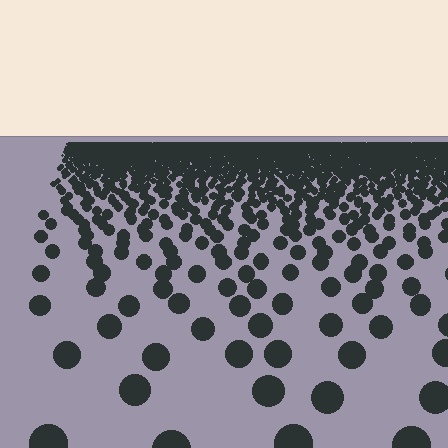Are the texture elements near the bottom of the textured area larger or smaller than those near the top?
Larger. Near the bottom, elements are closer to the viewer and appear at a bigger on-screen size.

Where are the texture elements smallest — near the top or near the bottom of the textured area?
Near the top.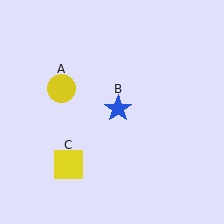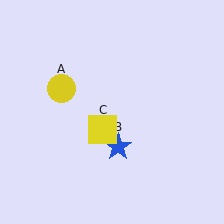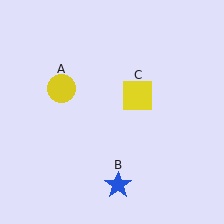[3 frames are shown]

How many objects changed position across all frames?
2 objects changed position: blue star (object B), yellow square (object C).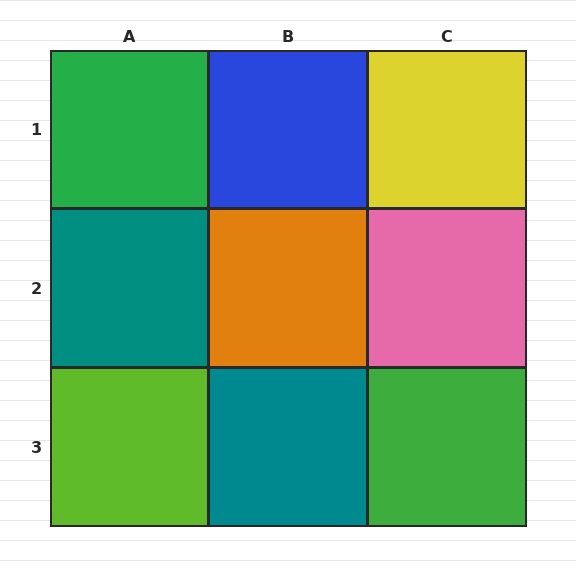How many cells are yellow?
1 cell is yellow.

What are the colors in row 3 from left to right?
Lime, teal, green.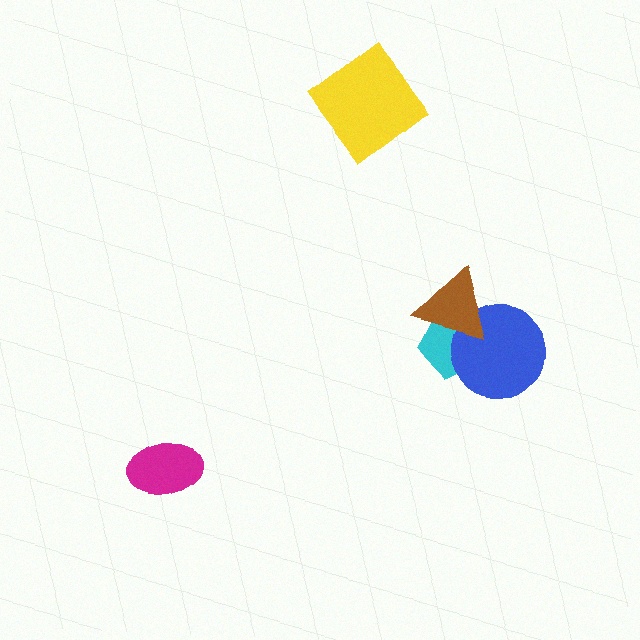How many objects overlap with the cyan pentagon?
2 objects overlap with the cyan pentagon.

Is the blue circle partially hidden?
Yes, it is partially covered by another shape.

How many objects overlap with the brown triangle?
2 objects overlap with the brown triangle.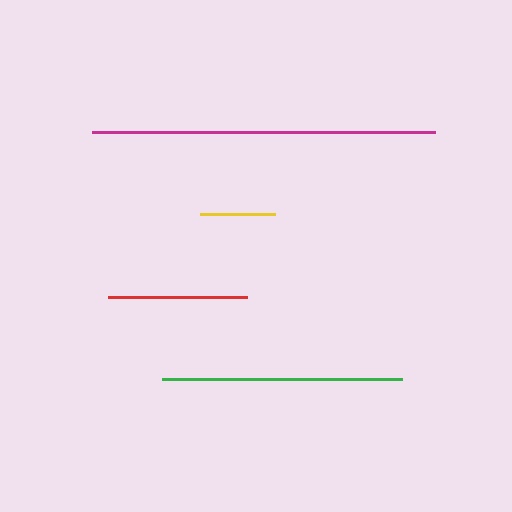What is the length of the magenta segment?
The magenta segment is approximately 343 pixels long.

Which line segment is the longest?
The magenta line is the longest at approximately 343 pixels.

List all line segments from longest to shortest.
From longest to shortest: magenta, green, red, yellow.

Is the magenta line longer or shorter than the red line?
The magenta line is longer than the red line.